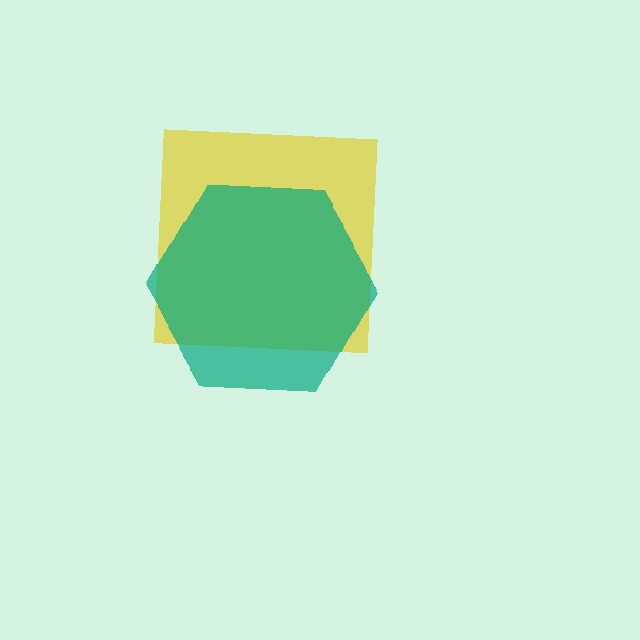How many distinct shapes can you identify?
There are 2 distinct shapes: a yellow square, a teal hexagon.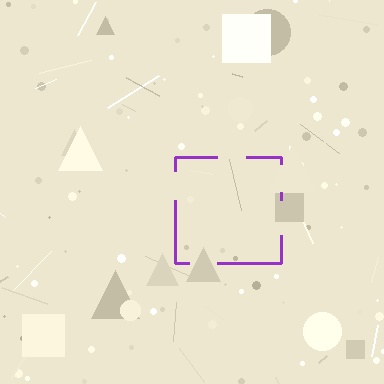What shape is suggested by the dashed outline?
The dashed outline suggests a square.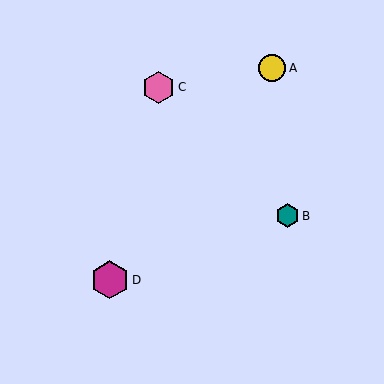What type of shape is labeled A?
Shape A is a yellow circle.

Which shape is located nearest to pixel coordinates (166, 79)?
The pink hexagon (labeled C) at (159, 87) is nearest to that location.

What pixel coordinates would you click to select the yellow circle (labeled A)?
Click at (272, 68) to select the yellow circle A.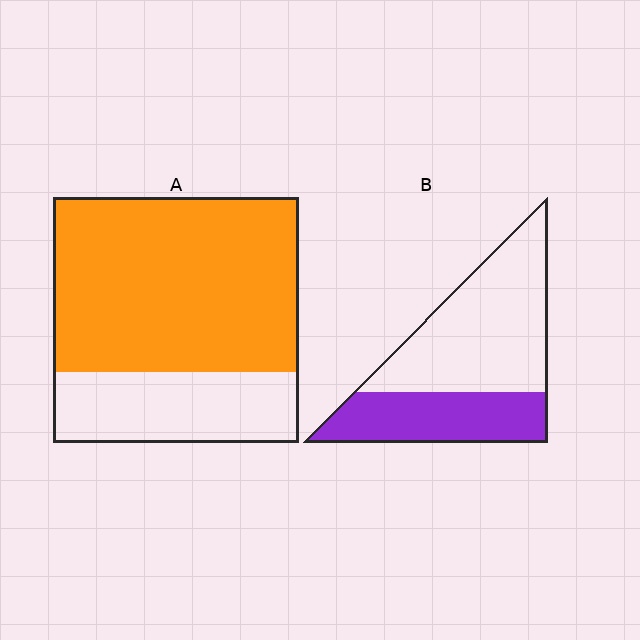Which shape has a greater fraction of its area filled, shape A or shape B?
Shape A.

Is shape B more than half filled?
No.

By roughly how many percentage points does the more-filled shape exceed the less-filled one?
By roughly 35 percentage points (A over B).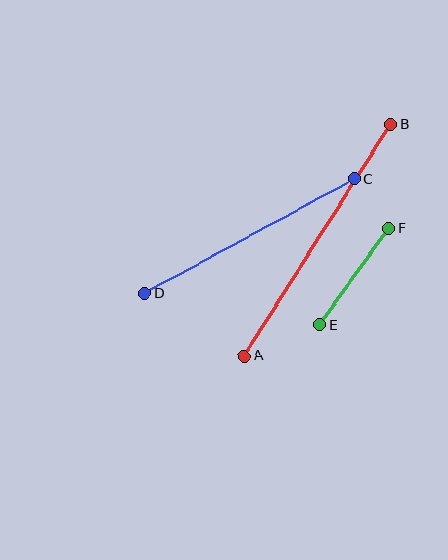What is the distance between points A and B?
The distance is approximately 274 pixels.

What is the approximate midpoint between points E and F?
The midpoint is at approximately (354, 277) pixels.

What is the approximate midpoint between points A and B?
The midpoint is at approximately (317, 240) pixels.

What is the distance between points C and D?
The distance is approximately 239 pixels.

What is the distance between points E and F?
The distance is approximately 119 pixels.